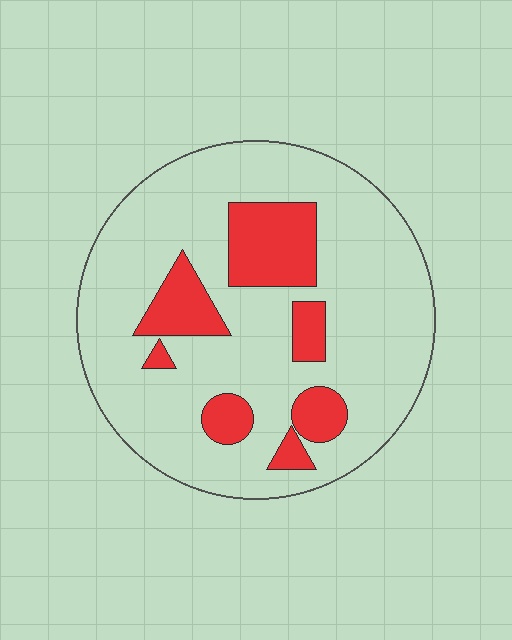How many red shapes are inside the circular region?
7.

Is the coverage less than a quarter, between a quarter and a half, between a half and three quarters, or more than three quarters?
Less than a quarter.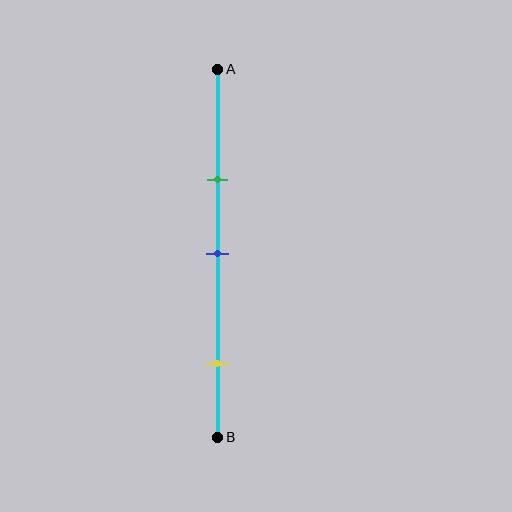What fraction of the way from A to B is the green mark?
The green mark is approximately 30% (0.3) of the way from A to B.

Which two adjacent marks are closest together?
The green and blue marks are the closest adjacent pair.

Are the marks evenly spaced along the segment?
No, the marks are not evenly spaced.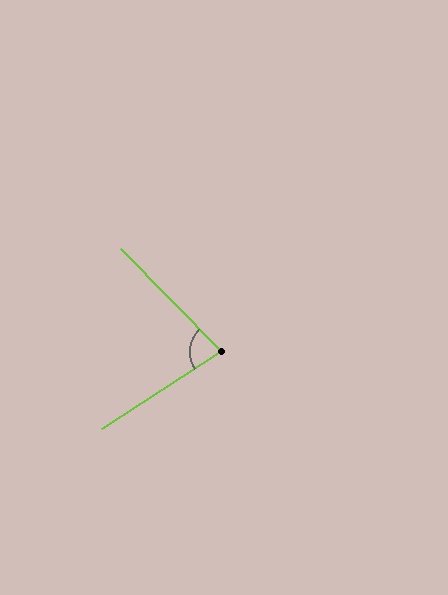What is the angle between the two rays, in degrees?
Approximately 78 degrees.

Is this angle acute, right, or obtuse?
It is acute.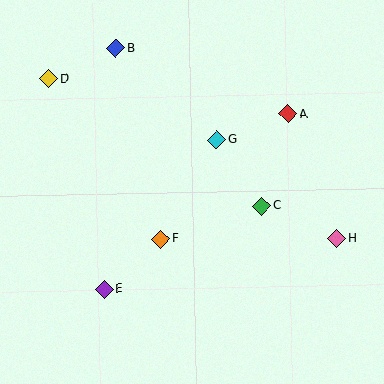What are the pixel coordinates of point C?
Point C is at (262, 206).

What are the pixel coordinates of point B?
Point B is at (116, 48).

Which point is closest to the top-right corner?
Point A is closest to the top-right corner.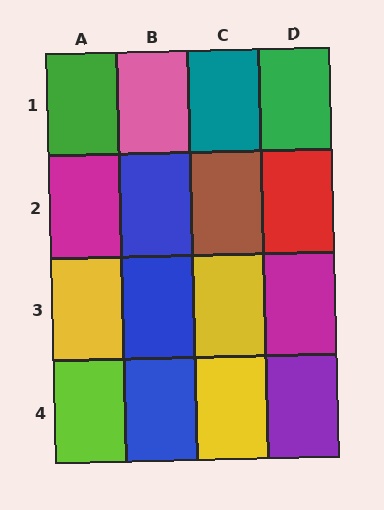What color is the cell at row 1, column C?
Teal.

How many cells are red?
1 cell is red.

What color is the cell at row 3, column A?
Yellow.